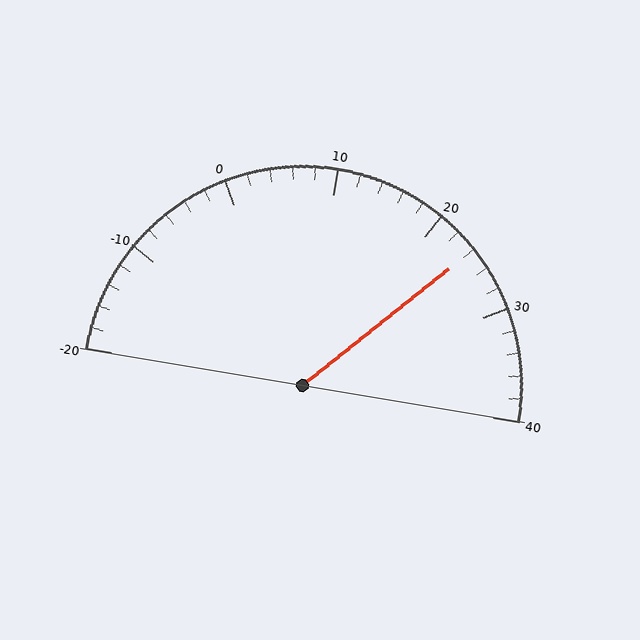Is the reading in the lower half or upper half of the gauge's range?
The reading is in the upper half of the range (-20 to 40).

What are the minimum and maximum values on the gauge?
The gauge ranges from -20 to 40.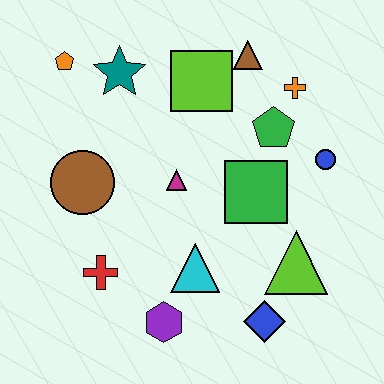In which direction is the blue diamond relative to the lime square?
The blue diamond is below the lime square.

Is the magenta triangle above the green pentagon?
No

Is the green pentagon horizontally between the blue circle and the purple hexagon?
Yes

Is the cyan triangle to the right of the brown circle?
Yes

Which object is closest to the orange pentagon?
The teal star is closest to the orange pentagon.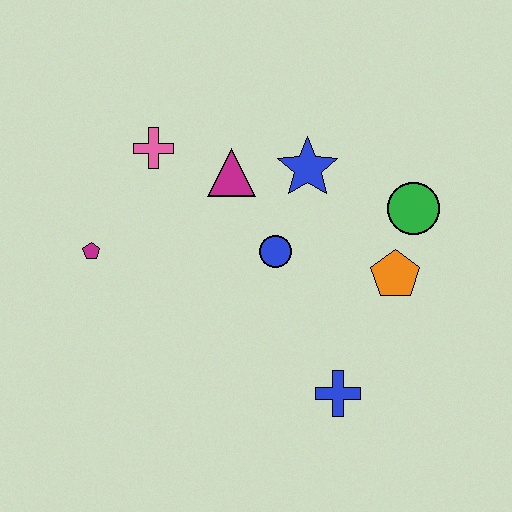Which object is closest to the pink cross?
The magenta triangle is closest to the pink cross.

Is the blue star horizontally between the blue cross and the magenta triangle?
Yes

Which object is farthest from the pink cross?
The blue cross is farthest from the pink cross.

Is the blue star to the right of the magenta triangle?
Yes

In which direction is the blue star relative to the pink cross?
The blue star is to the right of the pink cross.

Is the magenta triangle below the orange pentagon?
No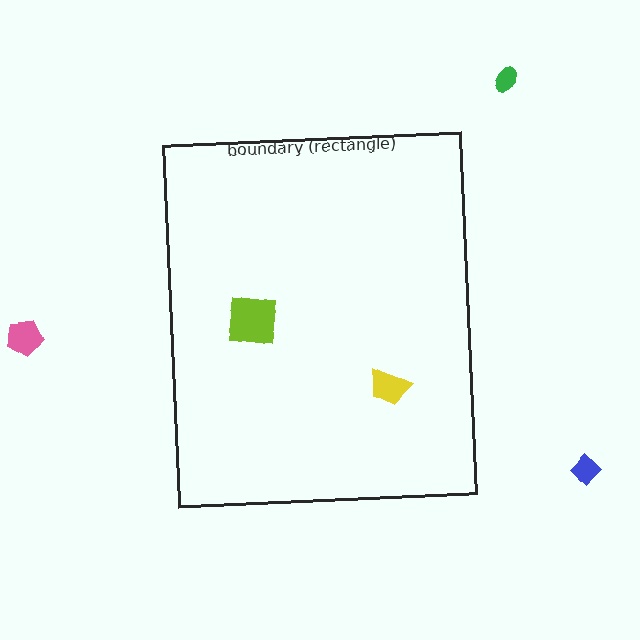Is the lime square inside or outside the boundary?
Inside.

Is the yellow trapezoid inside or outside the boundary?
Inside.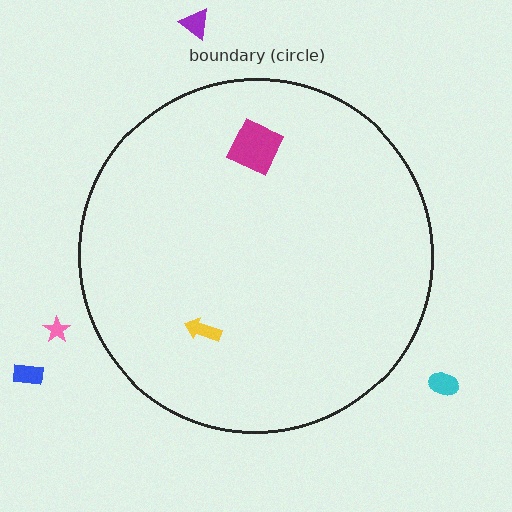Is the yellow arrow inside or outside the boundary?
Inside.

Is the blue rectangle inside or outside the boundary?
Outside.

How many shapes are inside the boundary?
2 inside, 4 outside.